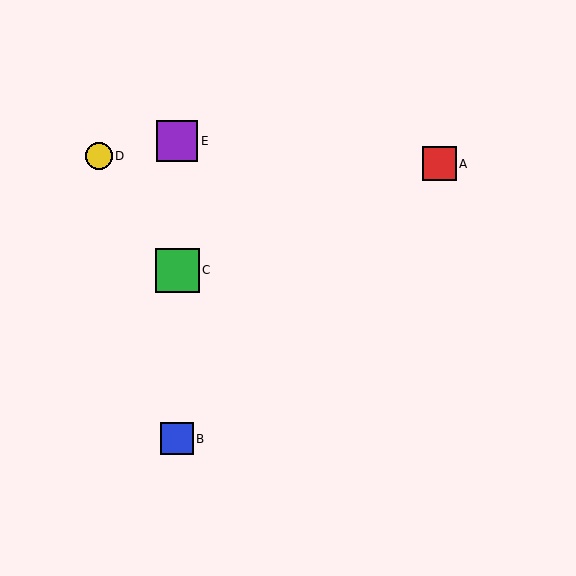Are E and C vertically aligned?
Yes, both are at x≈177.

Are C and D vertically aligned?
No, C is at x≈177 and D is at x≈99.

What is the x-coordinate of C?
Object C is at x≈177.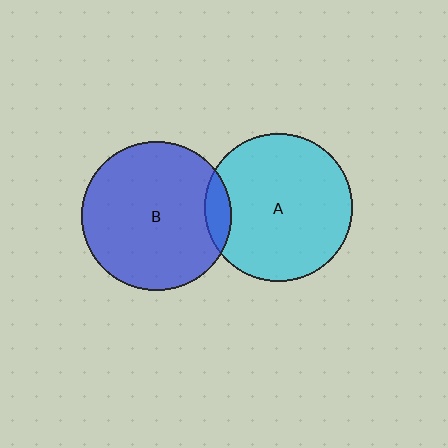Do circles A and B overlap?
Yes.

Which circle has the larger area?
Circle B (blue).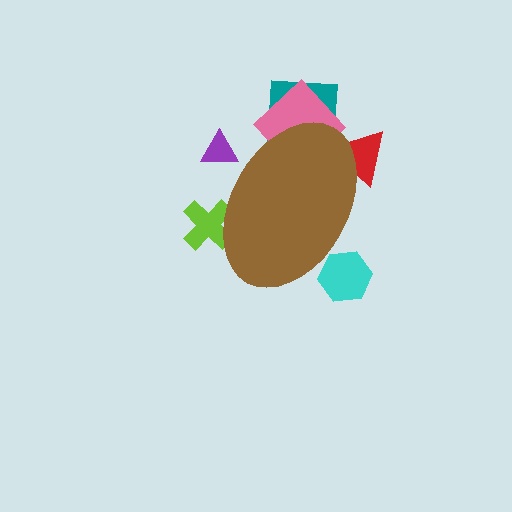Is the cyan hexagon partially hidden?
Yes, the cyan hexagon is partially hidden behind the brown ellipse.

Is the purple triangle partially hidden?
Yes, the purple triangle is partially hidden behind the brown ellipse.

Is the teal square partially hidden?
Yes, the teal square is partially hidden behind the brown ellipse.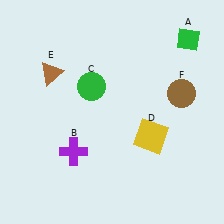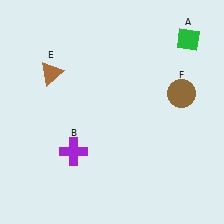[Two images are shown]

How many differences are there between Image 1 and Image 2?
There are 2 differences between the two images.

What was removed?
The yellow square (D), the green circle (C) were removed in Image 2.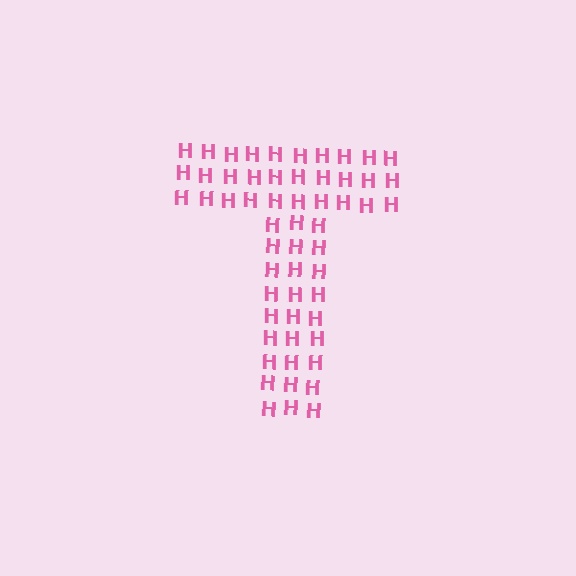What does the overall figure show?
The overall figure shows the letter T.